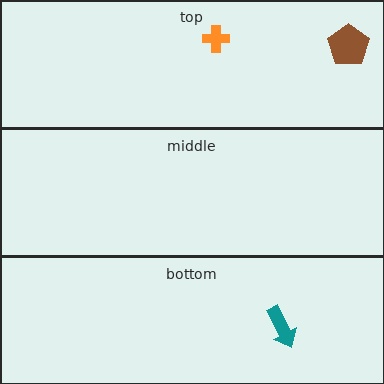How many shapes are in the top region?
2.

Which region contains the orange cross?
The top region.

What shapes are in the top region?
The orange cross, the brown pentagon.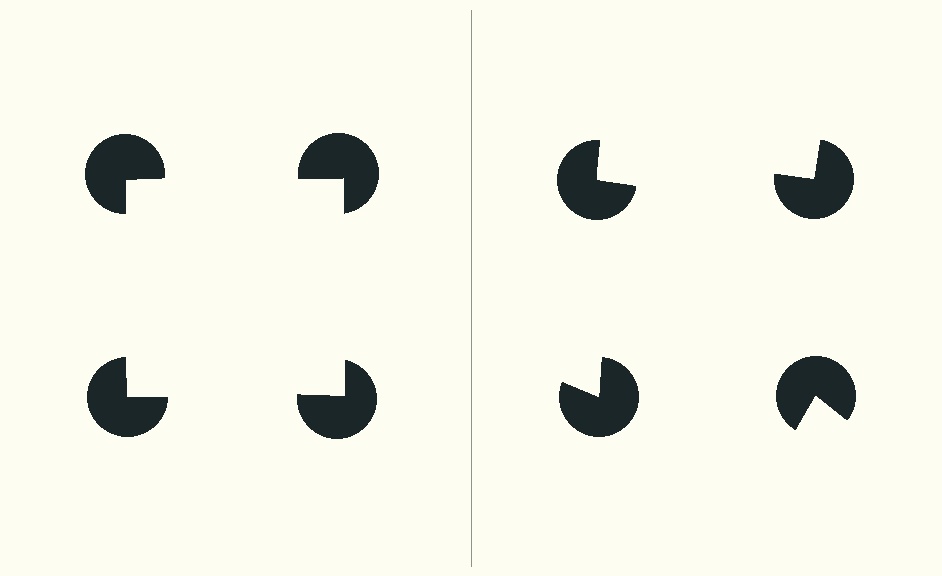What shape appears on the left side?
An illusory square.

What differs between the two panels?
The pac-man discs are positioned identically on both sides; only the wedge orientations differ. On the left they align to a square; on the right they are misaligned.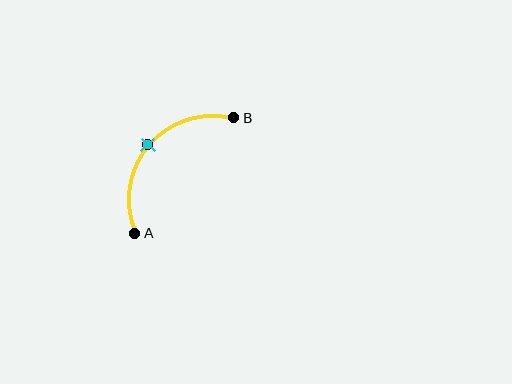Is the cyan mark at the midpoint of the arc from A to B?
Yes. The cyan mark lies on the arc at equal arc-length from both A and B — it is the arc midpoint.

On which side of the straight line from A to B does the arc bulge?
The arc bulges above and to the left of the straight line connecting A and B.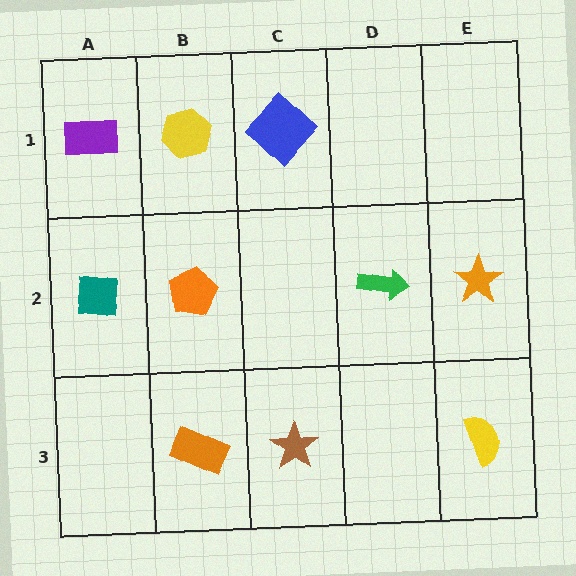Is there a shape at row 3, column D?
No, that cell is empty.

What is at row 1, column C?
A blue diamond.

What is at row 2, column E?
An orange star.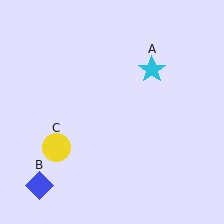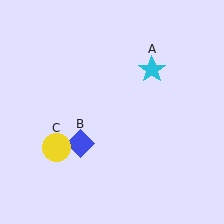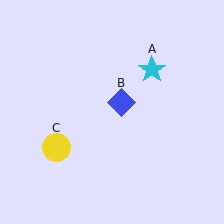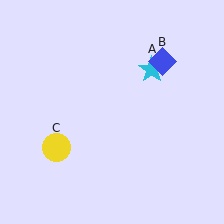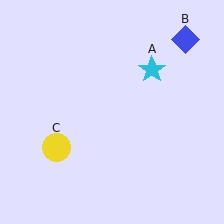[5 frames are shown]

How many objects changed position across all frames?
1 object changed position: blue diamond (object B).